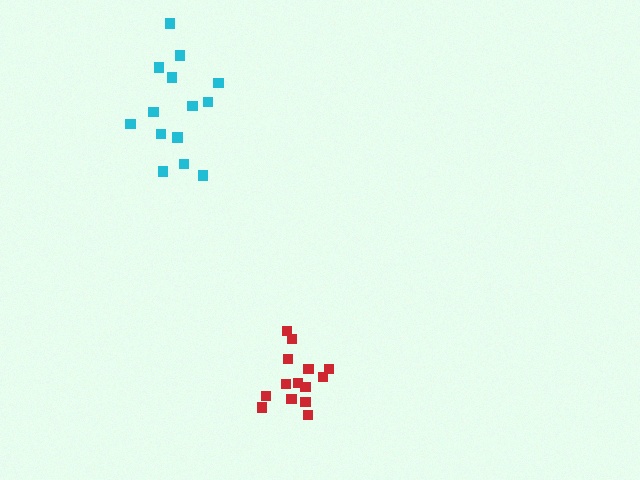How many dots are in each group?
Group 1: 14 dots, Group 2: 14 dots (28 total).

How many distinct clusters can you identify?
There are 2 distinct clusters.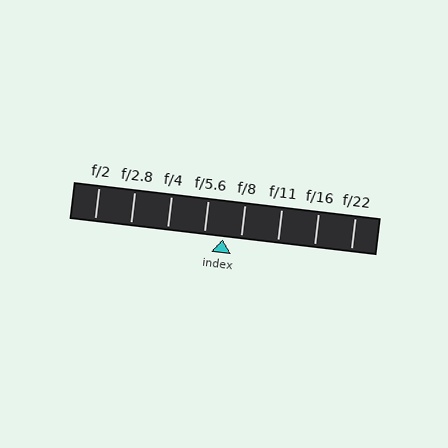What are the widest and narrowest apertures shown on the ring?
The widest aperture shown is f/2 and the narrowest is f/22.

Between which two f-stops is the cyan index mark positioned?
The index mark is between f/5.6 and f/8.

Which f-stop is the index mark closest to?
The index mark is closest to f/8.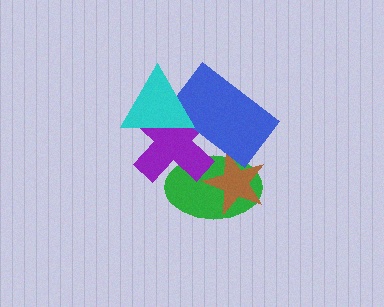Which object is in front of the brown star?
The blue rectangle is in front of the brown star.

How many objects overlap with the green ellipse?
3 objects overlap with the green ellipse.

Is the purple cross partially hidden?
Yes, it is partially covered by another shape.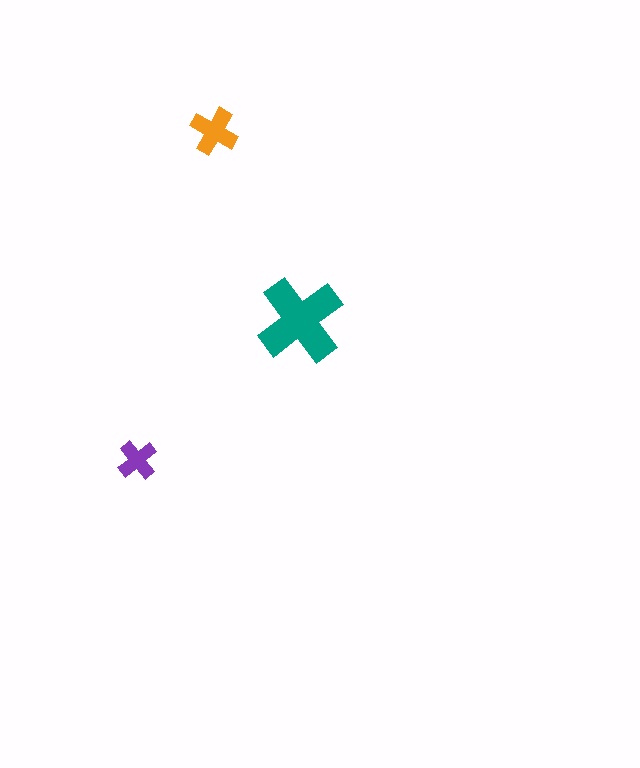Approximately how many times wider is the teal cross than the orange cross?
About 2 times wider.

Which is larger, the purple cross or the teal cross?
The teal one.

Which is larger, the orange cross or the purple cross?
The orange one.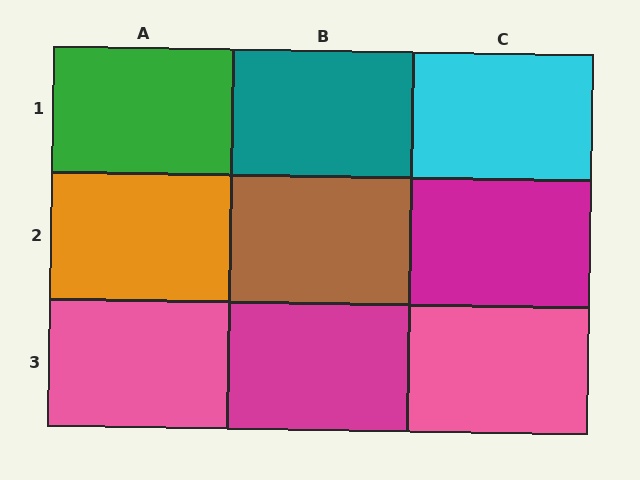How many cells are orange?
1 cell is orange.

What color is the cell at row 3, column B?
Magenta.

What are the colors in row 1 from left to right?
Green, teal, cyan.